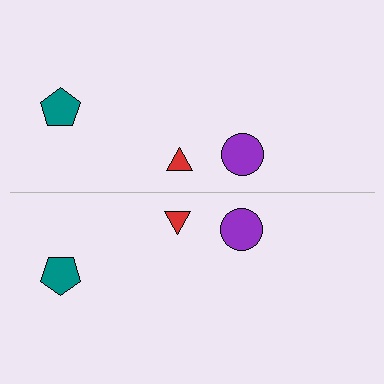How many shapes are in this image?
There are 6 shapes in this image.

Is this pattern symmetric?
Yes, this pattern has bilateral (reflection) symmetry.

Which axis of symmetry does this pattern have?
The pattern has a horizontal axis of symmetry running through the center of the image.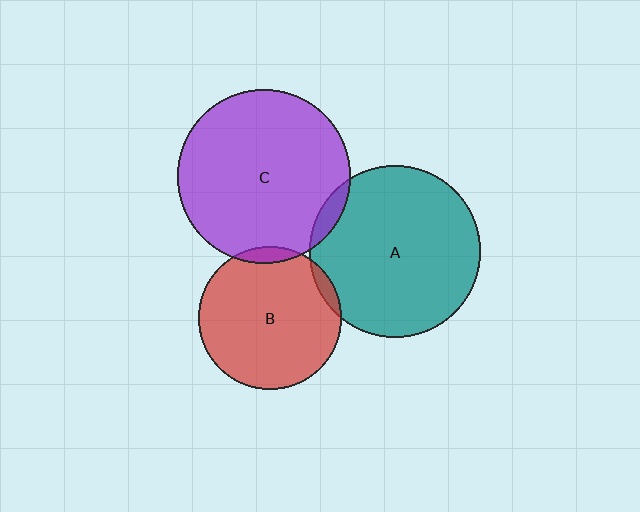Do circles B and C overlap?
Yes.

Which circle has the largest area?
Circle C (purple).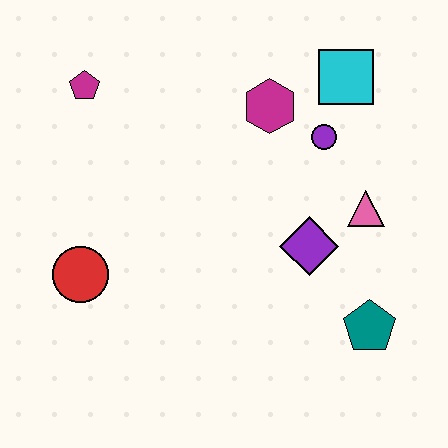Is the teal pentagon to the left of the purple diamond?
No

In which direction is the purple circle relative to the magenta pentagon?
The purple circle is to the right of the magenta pentagon.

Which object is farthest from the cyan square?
The red circle is farthest from the cyan square.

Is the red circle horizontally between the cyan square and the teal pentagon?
No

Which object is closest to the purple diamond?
The pink triangle is closest to the purple diamond.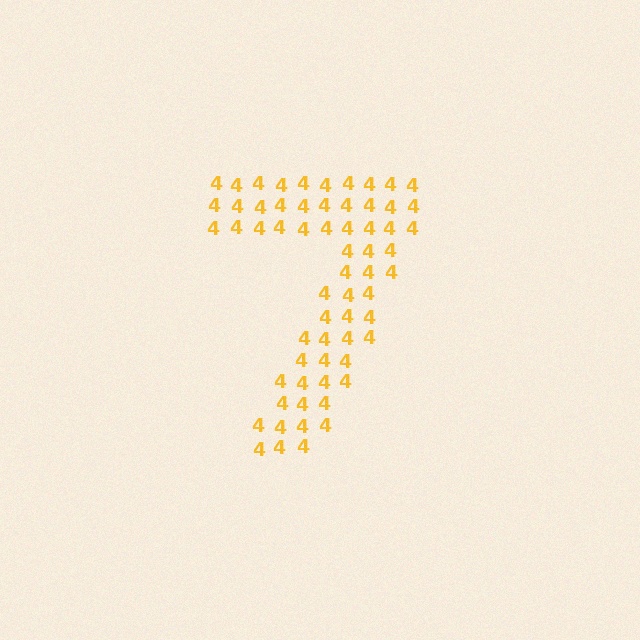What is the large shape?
The large shape is the digit 7.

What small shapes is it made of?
It is made of small digit 4's.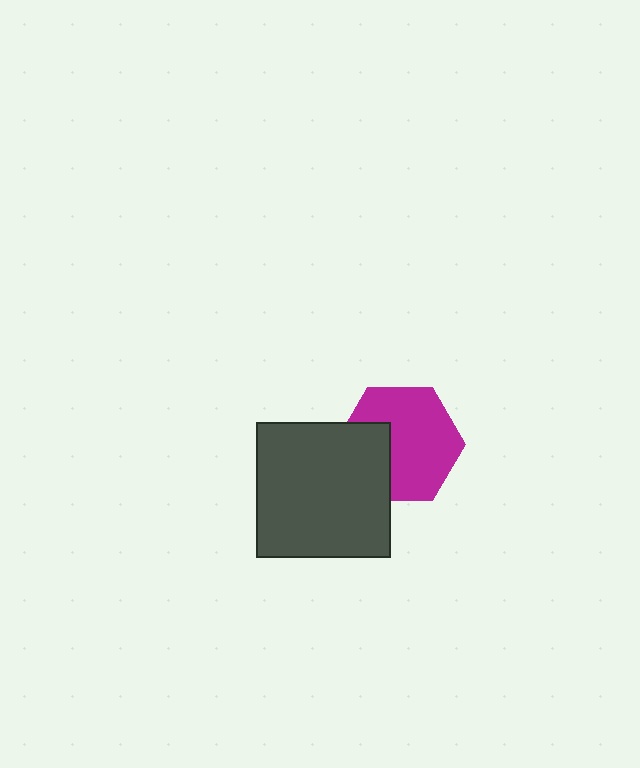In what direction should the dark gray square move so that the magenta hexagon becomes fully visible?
The dark gray square should move left. That is the shortest direction to clear the overlap and leave the magenta hexagon fully visible.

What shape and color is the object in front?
The object in front is a dark gray square.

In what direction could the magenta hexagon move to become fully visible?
The magenta hexagon could move right. That would shift it out from behind the dark gray square entirely.